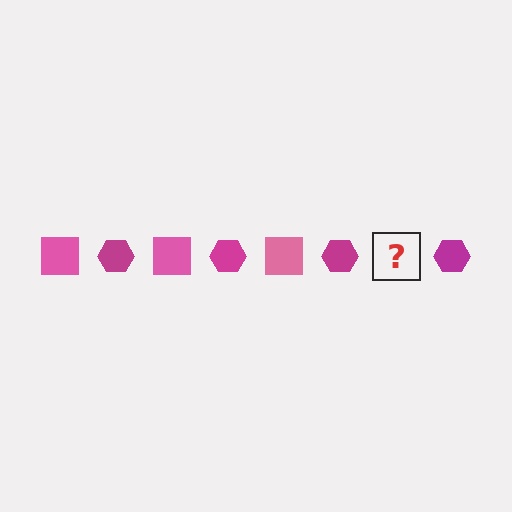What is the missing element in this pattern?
The missing element is a pink square.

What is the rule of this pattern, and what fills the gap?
The rule is that the pattern alternates between pink square and magenta hexagon. The gap should be filled with a pink square.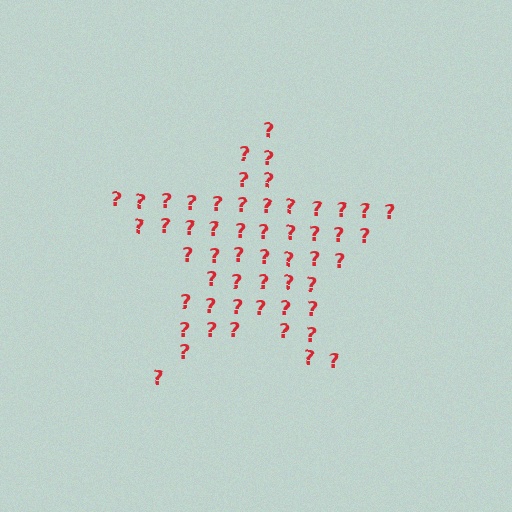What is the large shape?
The large shape is a star.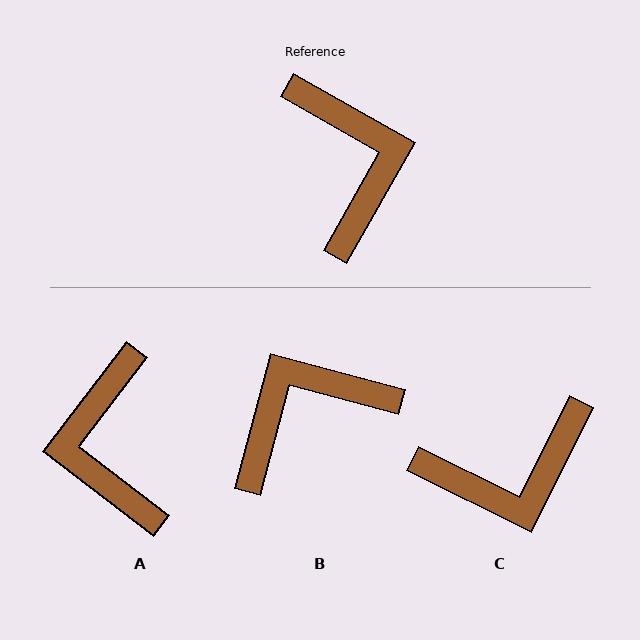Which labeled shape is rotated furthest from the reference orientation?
A, about 172 degrees away.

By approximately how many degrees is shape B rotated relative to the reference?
Approximately 105 degrees counter-clockwise.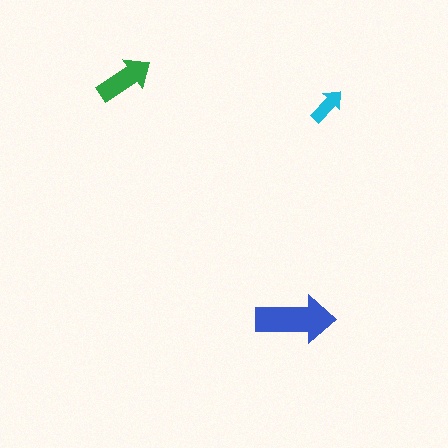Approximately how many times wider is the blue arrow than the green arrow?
About 1.5 times wider.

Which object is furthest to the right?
The cyan arrow is rightmost.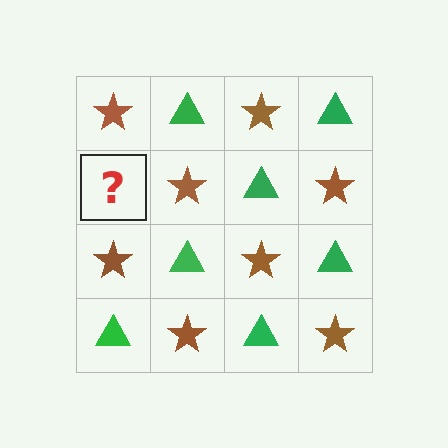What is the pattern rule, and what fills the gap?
The rule is that it alternates brown star and green triangle in a checkerboard pattern. The gap should be filled with a green triangle.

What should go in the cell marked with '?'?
The missing cell should contain a green triangle.